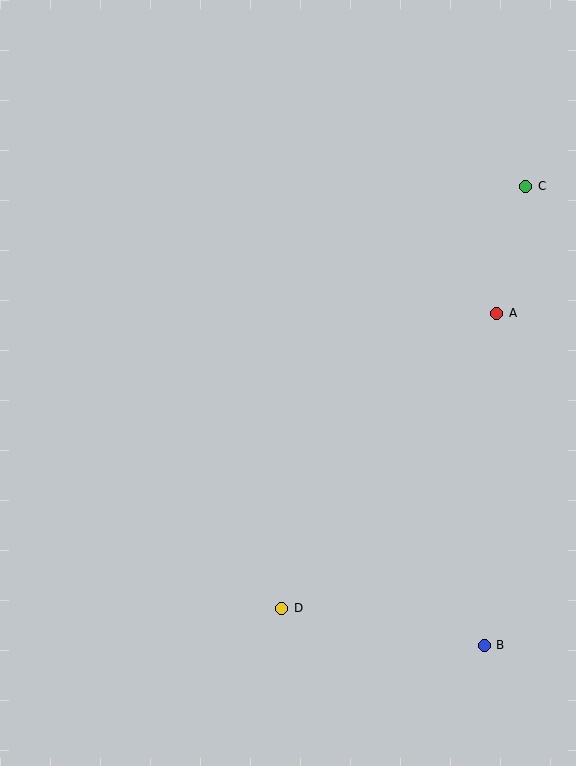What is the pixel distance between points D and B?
The distance between D and B is 206 pixels.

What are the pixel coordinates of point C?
Point C is at (526, 186).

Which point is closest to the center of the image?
Point A at (497, 313) is closest to the center.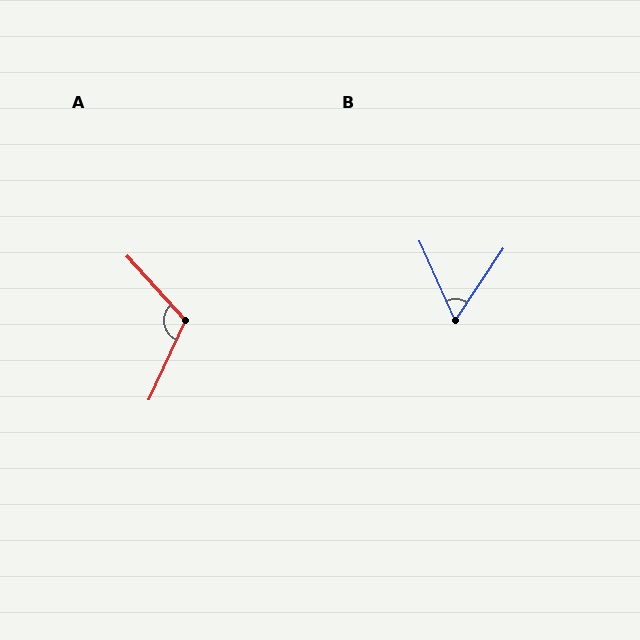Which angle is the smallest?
B, at approximately 58 degrees.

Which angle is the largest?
A, at approximately 113 degrees.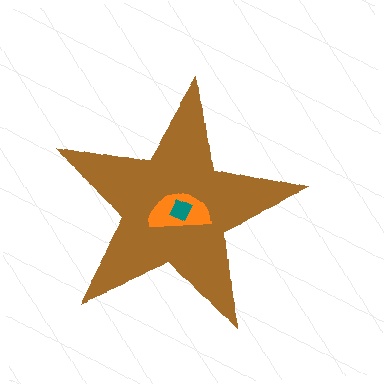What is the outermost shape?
The brown star.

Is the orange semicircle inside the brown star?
Yes.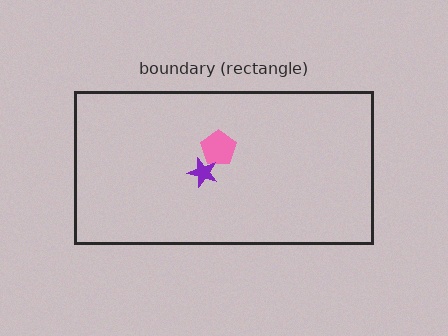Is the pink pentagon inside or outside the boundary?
Inside.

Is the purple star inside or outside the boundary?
Inside.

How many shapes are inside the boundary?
2 inside, 0 outside.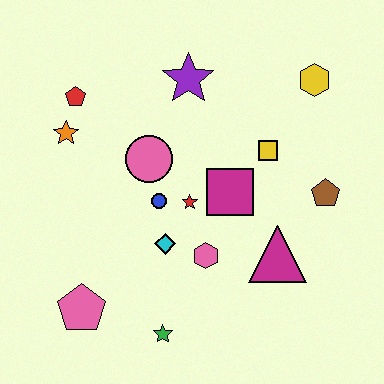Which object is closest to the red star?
The blue circle is closest to the red star.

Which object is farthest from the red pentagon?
The brown pentagon is farthest from the red pentagon.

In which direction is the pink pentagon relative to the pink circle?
The pink pentagon is below the pink circle.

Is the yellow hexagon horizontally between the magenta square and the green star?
No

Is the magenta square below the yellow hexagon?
Yes